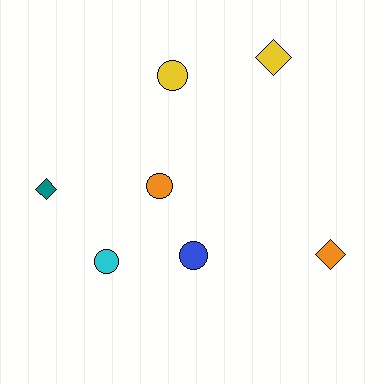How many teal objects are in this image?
There is 1 teal object.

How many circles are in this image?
There are 4 circles.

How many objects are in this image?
There are 7 objects.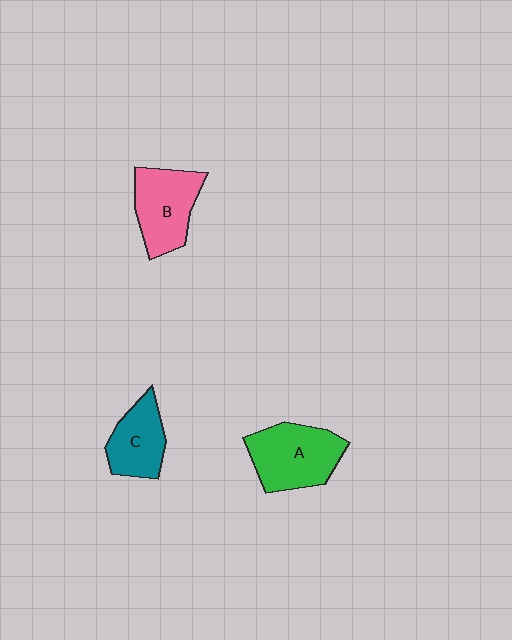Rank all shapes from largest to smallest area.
From largest to smallest: A (green), B (pink), C (teal).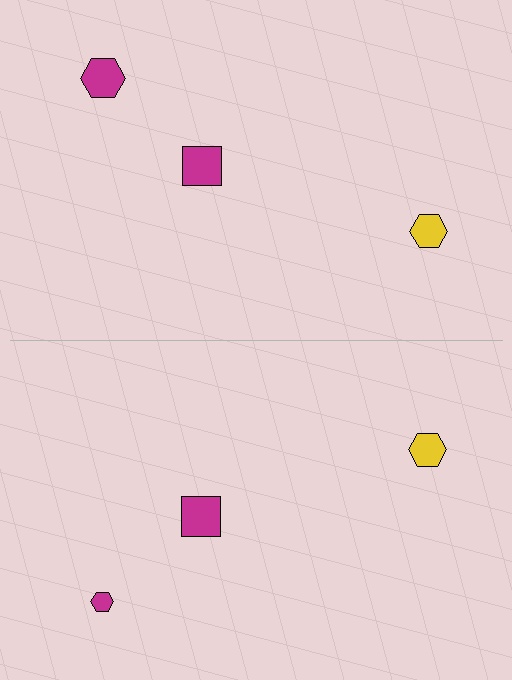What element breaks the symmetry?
The magenta hexagon on the bottom side has a different size than its mirror counterpart.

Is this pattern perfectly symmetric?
No, the pattern is not perfectly symmetric. The magenta hexagon on the bottom side has a different size than its mirror counterpart.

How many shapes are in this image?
There are 6 shapes in this image.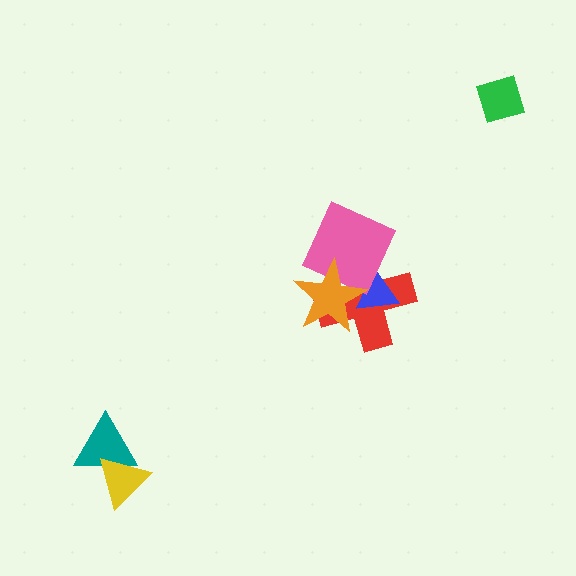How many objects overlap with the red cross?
3 objects overlap with the red cross.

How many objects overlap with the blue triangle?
3 objects overlap with the blue triangle.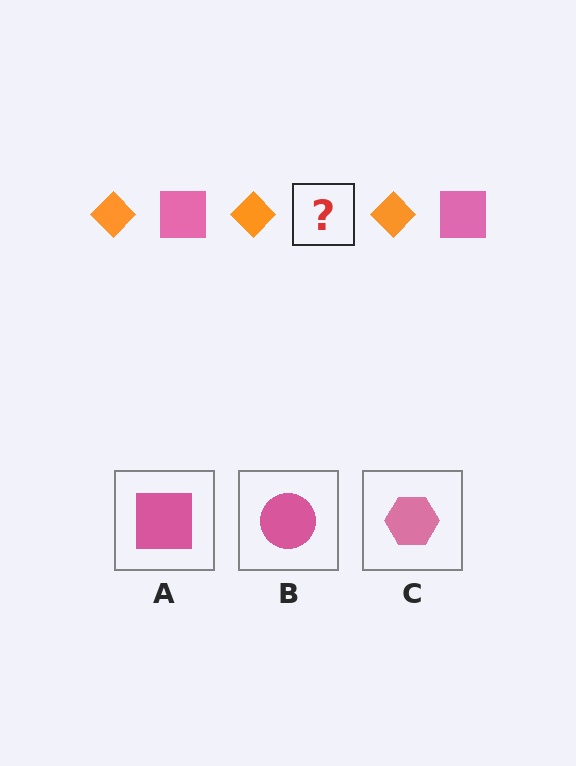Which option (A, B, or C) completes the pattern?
A.